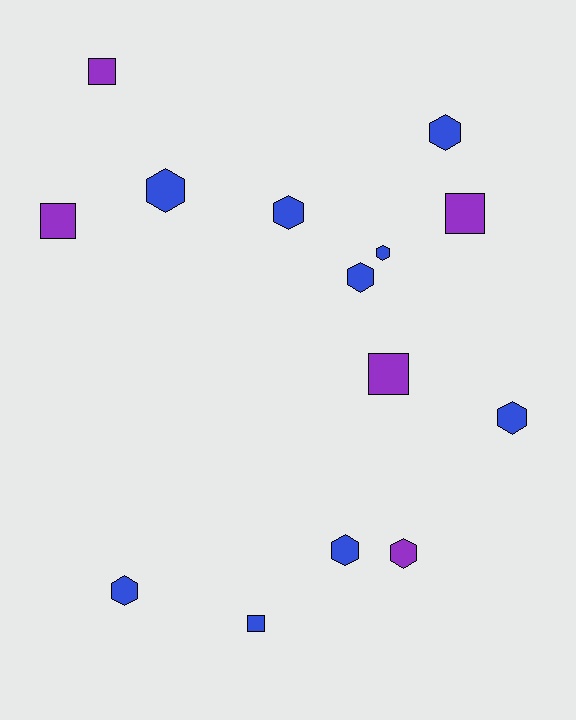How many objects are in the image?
There are 14 objects.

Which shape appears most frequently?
Hexagon, with 9 objects.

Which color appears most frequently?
Blue, with 9 objects.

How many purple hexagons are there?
There is 1 purple hexagon.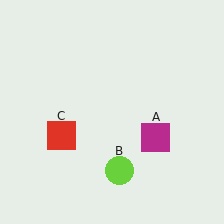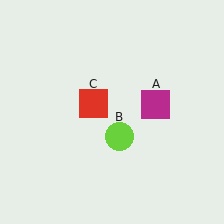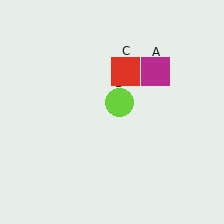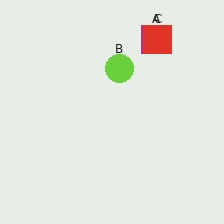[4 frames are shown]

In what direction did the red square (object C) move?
The red square (object C) moved up and to the right.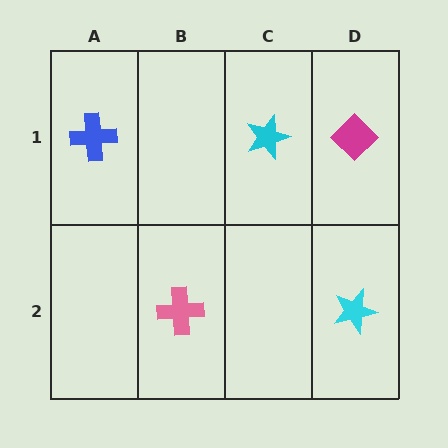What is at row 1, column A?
A blue cross.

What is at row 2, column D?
A cyan star.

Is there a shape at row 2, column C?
No, that cell is empty.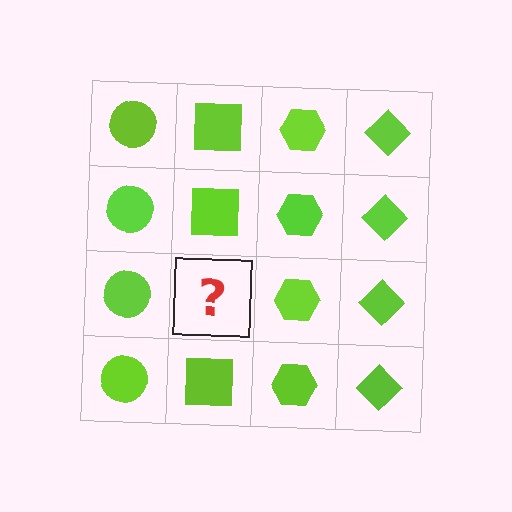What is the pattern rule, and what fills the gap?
The rule is that each column has a consistent shape. The gap should be filled with a lime square.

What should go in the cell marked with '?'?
The missing cell should contain a lime square.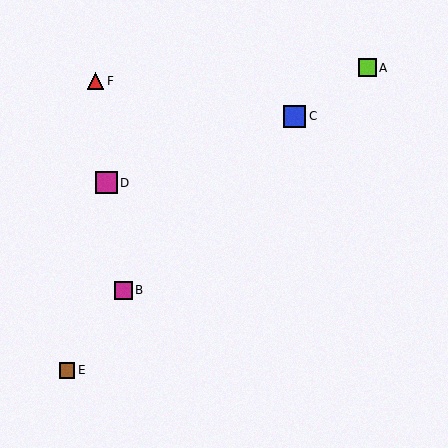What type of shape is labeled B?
Shape B is a magenta square.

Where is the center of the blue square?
The center of the blue square is at (295, 116).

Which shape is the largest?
The blue square (labeled C) is the largest.